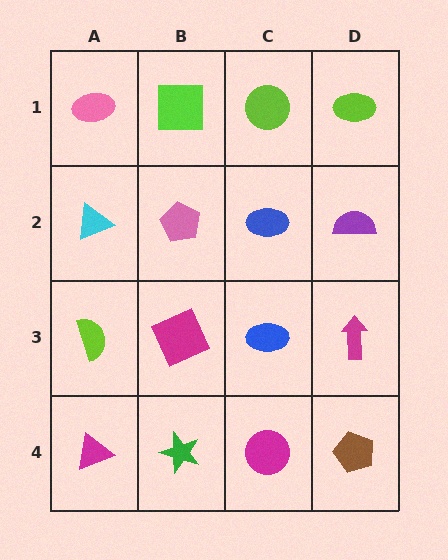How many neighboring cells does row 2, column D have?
3.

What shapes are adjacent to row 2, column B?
A lime square (row 1, column B), a magenta square (row 3, column B), a cyan triangle (row 2, column A), a blue ellipse (row 2, column C).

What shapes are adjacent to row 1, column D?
A purple semicircle (row 2, column D), a lime circle (row 1, column C).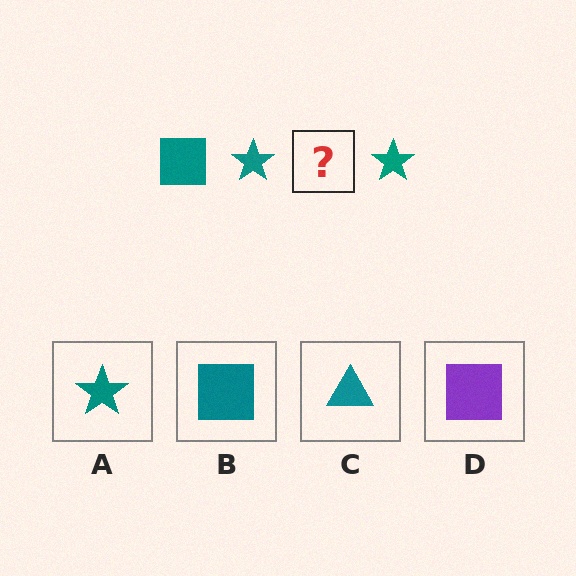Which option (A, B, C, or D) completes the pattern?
B.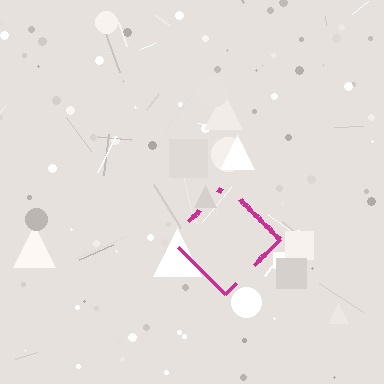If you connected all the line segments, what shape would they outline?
They would outline a diamond.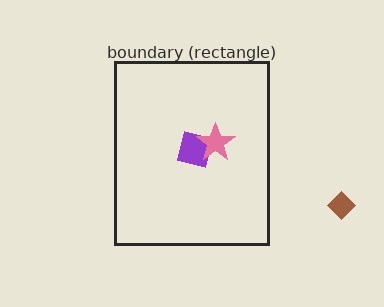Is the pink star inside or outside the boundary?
Inside.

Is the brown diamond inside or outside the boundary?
Outside.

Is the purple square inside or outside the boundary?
Inside.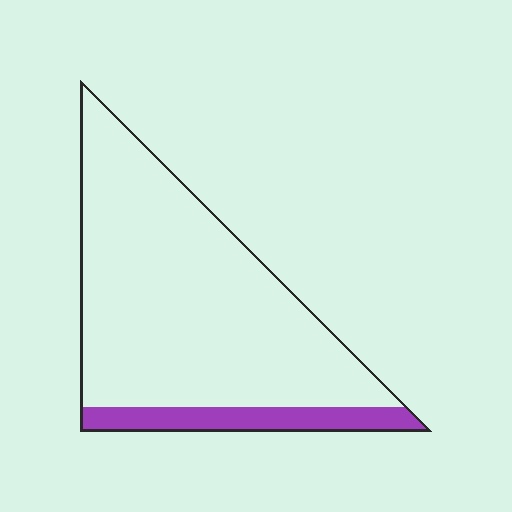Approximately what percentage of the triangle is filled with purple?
Approximately 15%.